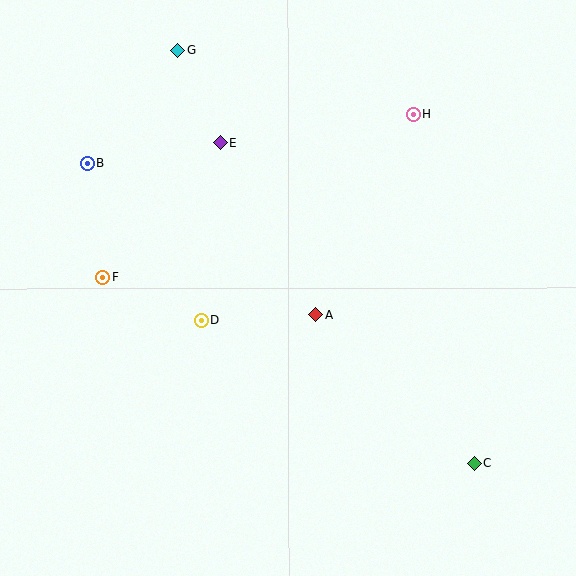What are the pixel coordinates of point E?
Point E is at (220, 143).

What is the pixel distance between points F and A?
The distance between F and A is 216 pixels.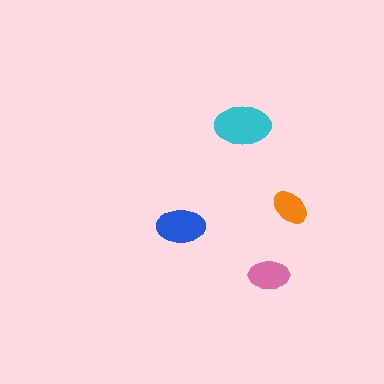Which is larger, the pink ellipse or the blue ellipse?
The blue one.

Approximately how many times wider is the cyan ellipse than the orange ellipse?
About 1.5 times wider.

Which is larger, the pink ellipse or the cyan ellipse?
The cyan one.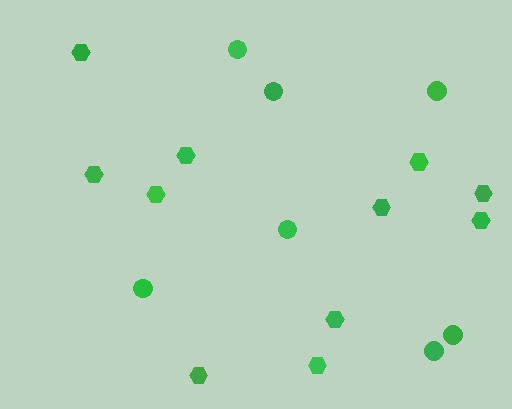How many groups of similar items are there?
There are 2 groups: one group of hexagons (11) and one group of circles (7).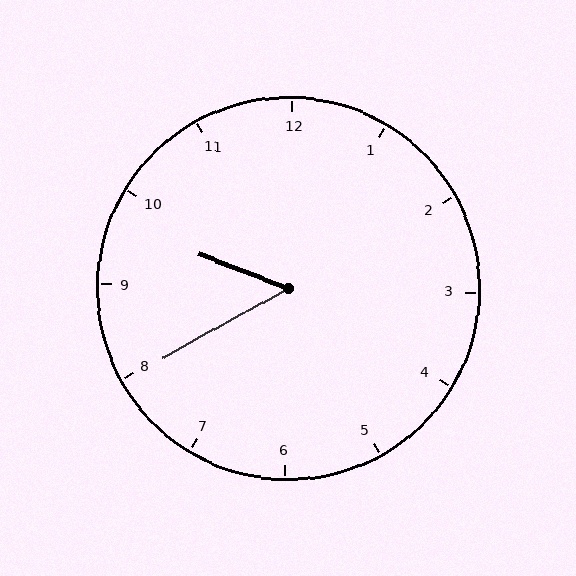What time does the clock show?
9:40.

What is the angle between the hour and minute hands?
Approximately 50 degrees.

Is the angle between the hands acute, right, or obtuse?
It is acute.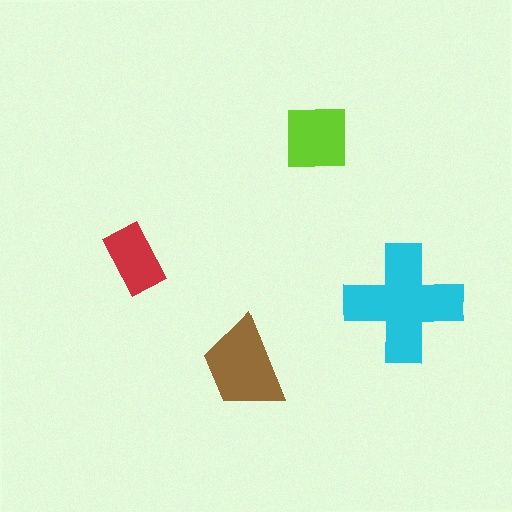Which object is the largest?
The cyan cross.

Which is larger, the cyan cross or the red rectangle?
The cyan cross.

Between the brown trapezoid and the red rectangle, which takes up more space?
The brown trapezoid.